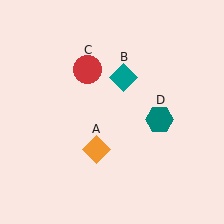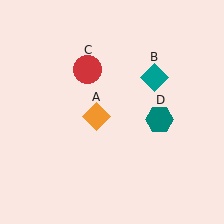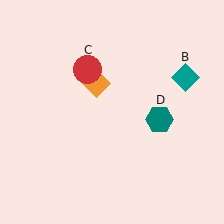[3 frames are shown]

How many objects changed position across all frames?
2 objects changed position: orange diamond (object A), teal diamond (object B).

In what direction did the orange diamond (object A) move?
The orange diamond (object A) moved up.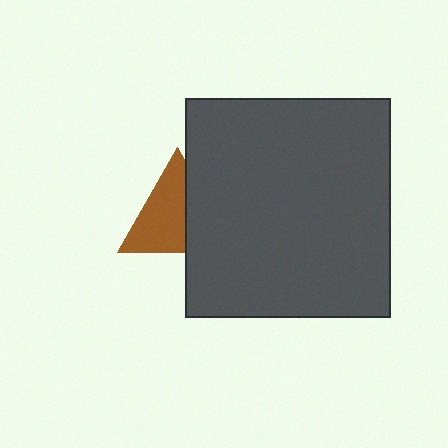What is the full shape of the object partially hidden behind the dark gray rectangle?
The partially hidden object is a brown triangle.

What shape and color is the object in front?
The object in front is a dark gray rectangle.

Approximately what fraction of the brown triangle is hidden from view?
Roughly 38% of the brown triangle is hidden behind the dark gray rectangle.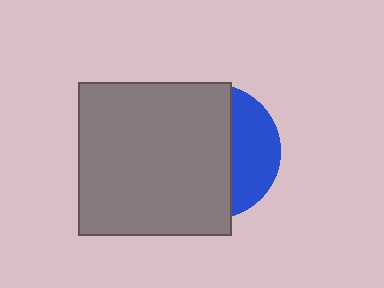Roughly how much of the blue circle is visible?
A small part of it is visible (roughly 33%).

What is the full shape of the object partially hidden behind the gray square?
The partially hidden object is a blue circle.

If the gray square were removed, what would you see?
You would see the complete blue circle.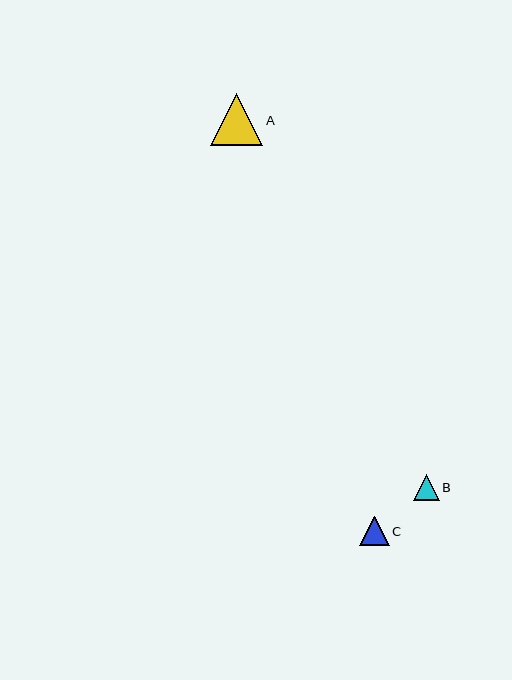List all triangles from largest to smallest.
From largest to smallest: A, C, B.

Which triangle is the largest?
Triangle A is the largest with a size of approximately 53 pixels.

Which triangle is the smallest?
Triangle B is the smallest with a size of approximately 25 pixels.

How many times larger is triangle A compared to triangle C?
Triangle A is approximately 1.8 times the size of triangle C.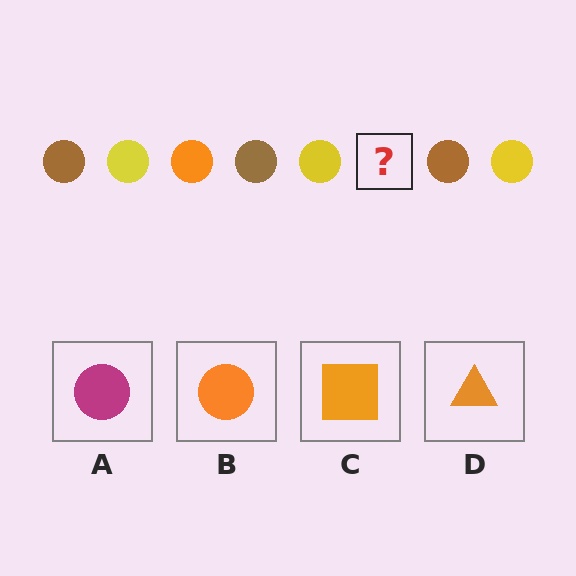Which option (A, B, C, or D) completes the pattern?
B.